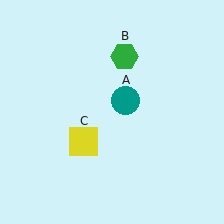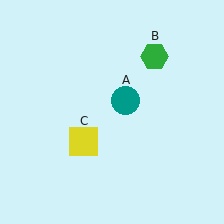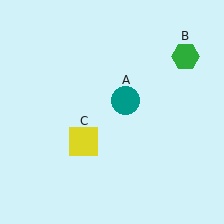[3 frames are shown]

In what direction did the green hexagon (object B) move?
The green hexagon (object B) moved right.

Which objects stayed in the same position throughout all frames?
Teal circle (object A) and yellow square (object C) remained stationary.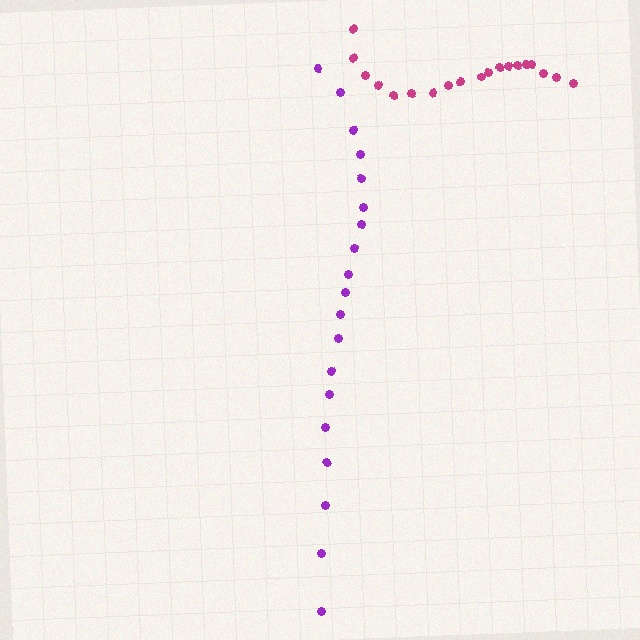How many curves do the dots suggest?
There are 2 distinct paths.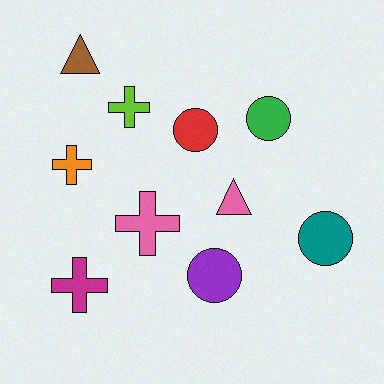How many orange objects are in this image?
There is 1 orange object.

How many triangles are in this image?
There are 2 triangles.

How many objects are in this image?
There are 10 objects.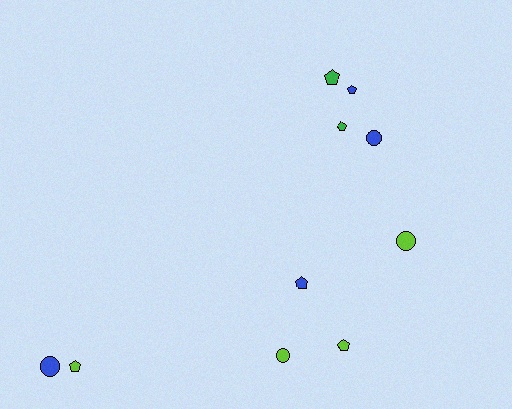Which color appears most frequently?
Lime, with 4 objects.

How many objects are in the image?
There are 10 objects.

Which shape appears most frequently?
Pentagon, with 6 objects.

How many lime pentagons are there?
There are 2 lime pentagons.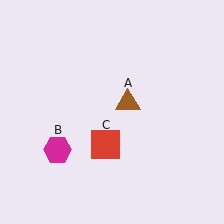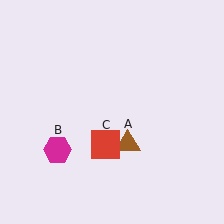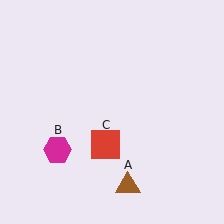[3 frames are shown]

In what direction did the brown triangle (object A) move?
The brown triangle (object A) moved down.